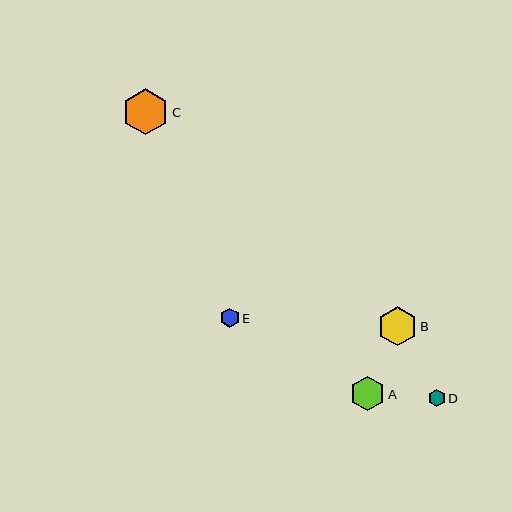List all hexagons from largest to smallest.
From largest to smallest: C, B, A, E, D.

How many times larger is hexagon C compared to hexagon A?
Hexagon C is approximately 1.3 times the size of hexagon A.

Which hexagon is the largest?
Hexagon C is the largest with a size of approximately 46 pixels.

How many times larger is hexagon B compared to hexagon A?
Hexagon B is approximately 1.1 times the size of hexagon A.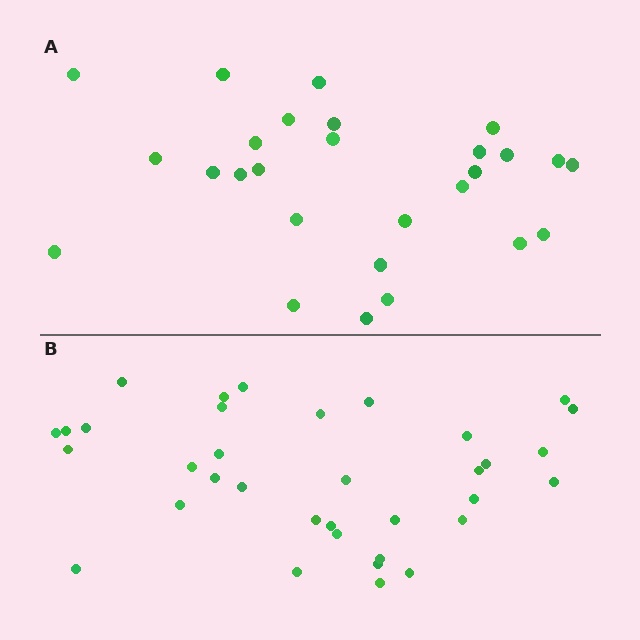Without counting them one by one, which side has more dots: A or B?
Region B (the bottom region) has more dots.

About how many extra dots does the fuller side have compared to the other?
Region B has roughly 8 or so more dots than region A.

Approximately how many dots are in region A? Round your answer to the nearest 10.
About 30 dots. (The exact count is 27, which rounds to 30.)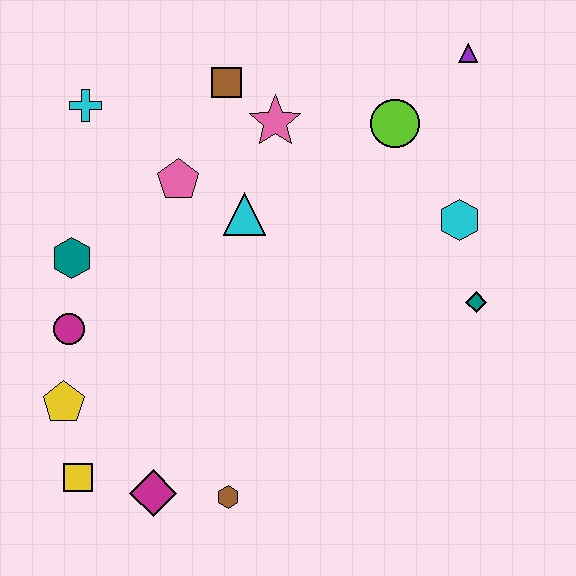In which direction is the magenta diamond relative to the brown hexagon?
The magenta diamond is to the left of the brown hexagon.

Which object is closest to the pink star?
The brown square is closest to the pink star.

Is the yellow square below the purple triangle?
Yes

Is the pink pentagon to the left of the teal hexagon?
No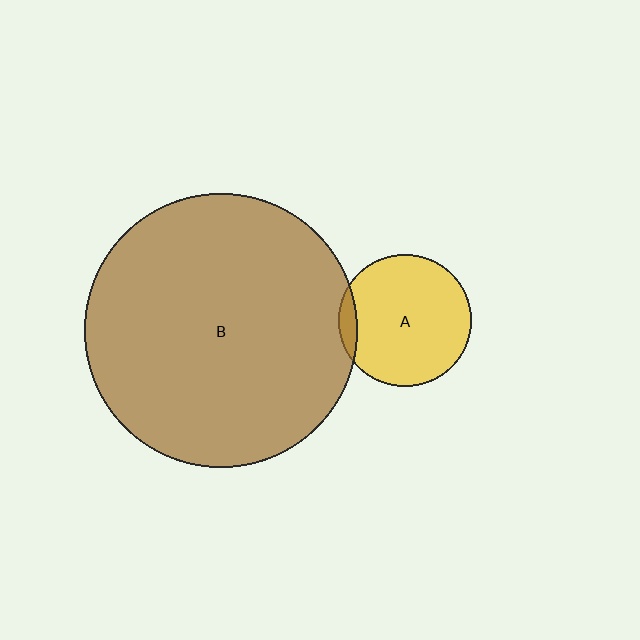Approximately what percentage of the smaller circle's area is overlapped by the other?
Approximately 5%.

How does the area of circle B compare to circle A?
Approximately 4.3 times.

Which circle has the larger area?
Circle B (brown).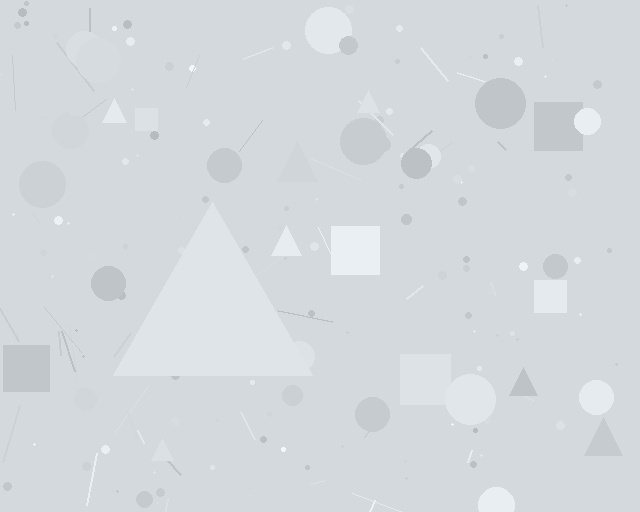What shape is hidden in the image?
A triangle is hidden in the image.